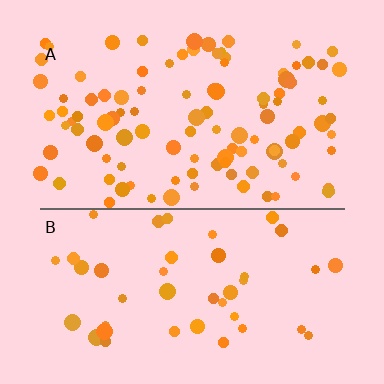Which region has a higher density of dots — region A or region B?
A (the top).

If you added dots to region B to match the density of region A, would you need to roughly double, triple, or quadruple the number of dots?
Approximately double.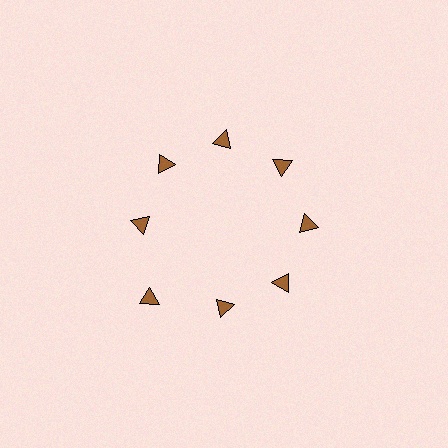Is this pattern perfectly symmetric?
No. The 8 brown triangles are arranged in a ring, but one element near the 8 o'clock position is pushed outward from the center, breaking the 8-fold rotational symmetry.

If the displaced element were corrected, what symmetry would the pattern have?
It would have 8-fold rotational symmetry — the pattern would map onto itself every 45 degrees.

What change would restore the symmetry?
The symmetry would be restored by moving it inward, back onto the ring so that all 8 triangles sit at equal angles and equal distance from the center.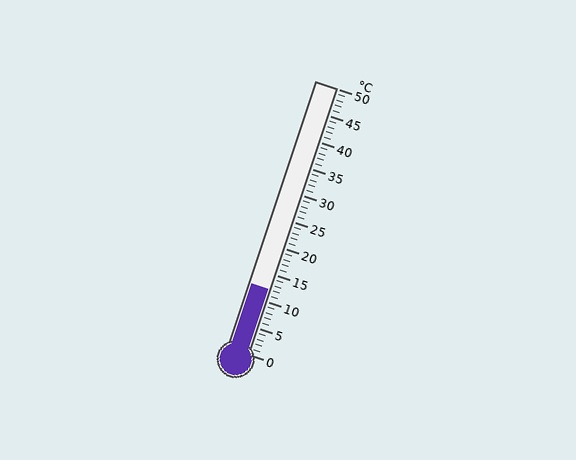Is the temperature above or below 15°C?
The temperature is below 15°C.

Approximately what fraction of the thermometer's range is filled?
The thermometer is filled to approximately 25% of its range.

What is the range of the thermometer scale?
The thermometer scale ranges from 0°C to 50°C.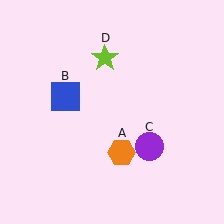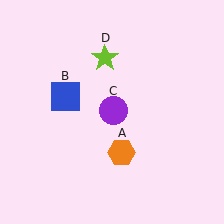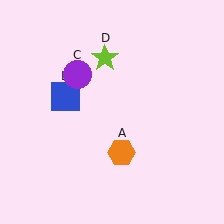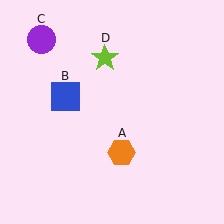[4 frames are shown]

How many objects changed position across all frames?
1 object changed position: purple circle (object C).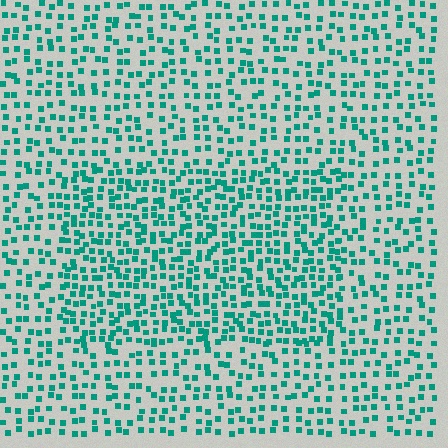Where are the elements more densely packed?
The elements are more densely packed inside the rectangle boundary.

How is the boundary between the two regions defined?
The boundary is defined by a change in element density (approximately 1.6x ratio). All elements are the same color, size, and shape.